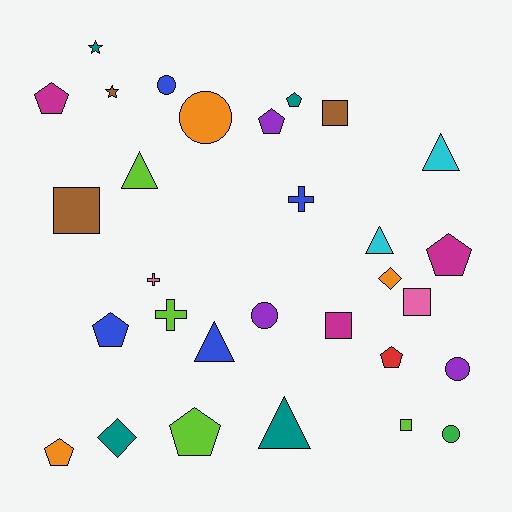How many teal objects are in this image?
There are 4 teal objects.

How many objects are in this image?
There are 30 objects.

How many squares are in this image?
There are 5 squares.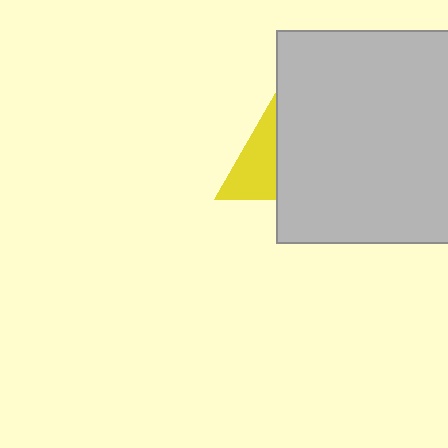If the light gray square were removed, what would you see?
You would see the complete yellow triangle.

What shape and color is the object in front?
The object in front is a light gray square.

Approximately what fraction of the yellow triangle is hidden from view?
Roughly 61% of the yellow triangle is hidden behind the light gray square.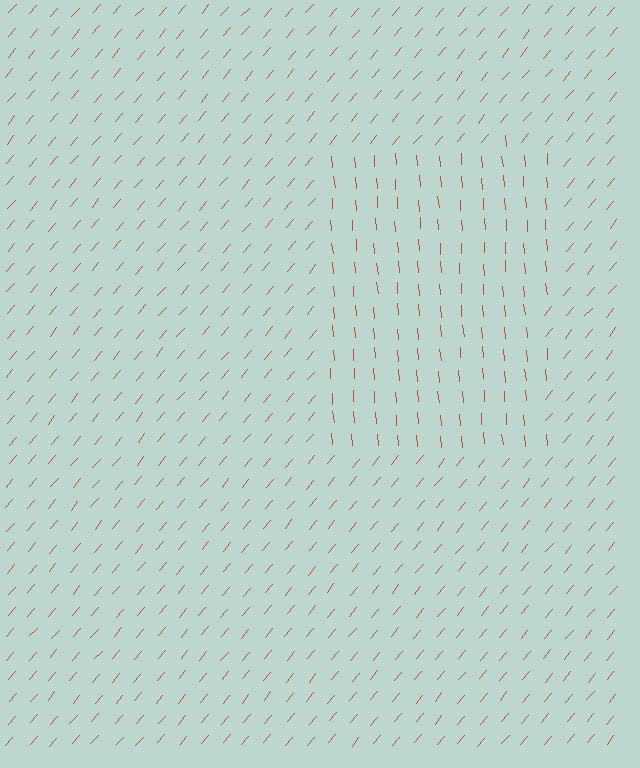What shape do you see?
I see a rectangle.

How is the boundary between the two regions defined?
The boundary is defined purely by a change in line orientation (approximately 45 degrees difference). All lines are the same color and thickness.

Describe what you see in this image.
The image is filled with small brown line segments. A rectangle region in the image has lines oriented differently from the surrounding lines, creating a visible texture boundary.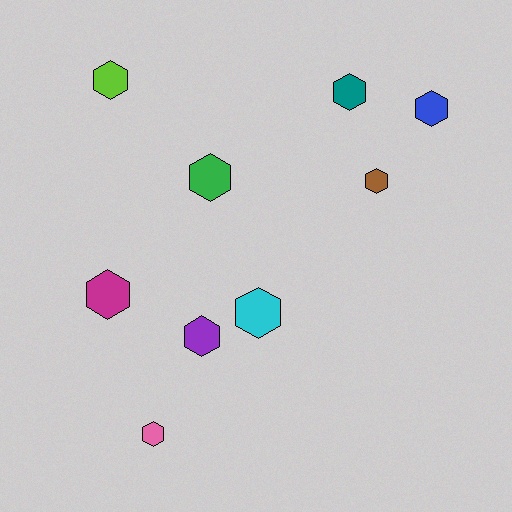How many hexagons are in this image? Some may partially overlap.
There are 9 hexagons.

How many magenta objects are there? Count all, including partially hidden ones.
There is 1 magenta object.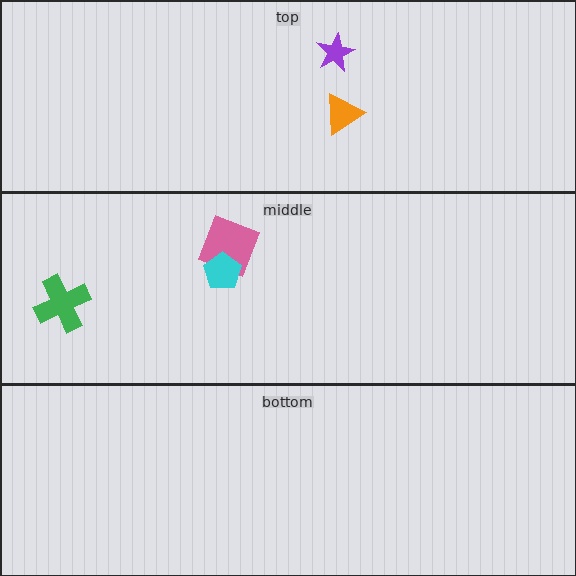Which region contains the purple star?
The top region.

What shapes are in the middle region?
The pink square, the green cross, the cyan pentagon.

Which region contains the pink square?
The middle region.